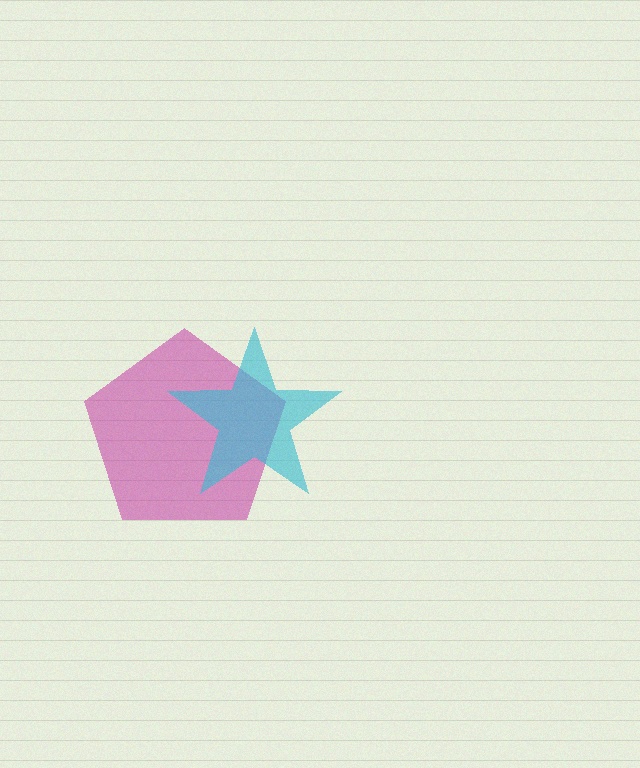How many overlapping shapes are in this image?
There are 2 overlapping shapes in the image.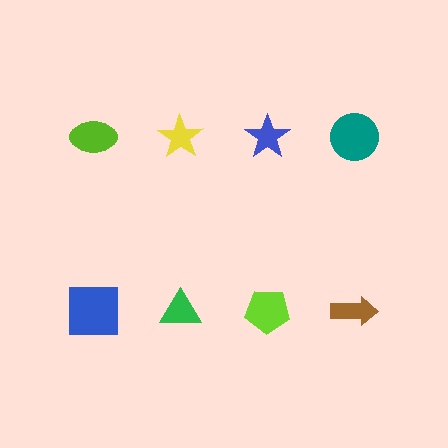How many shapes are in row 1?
4 shapes.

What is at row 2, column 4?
A brown arrow.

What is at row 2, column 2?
A green triangle.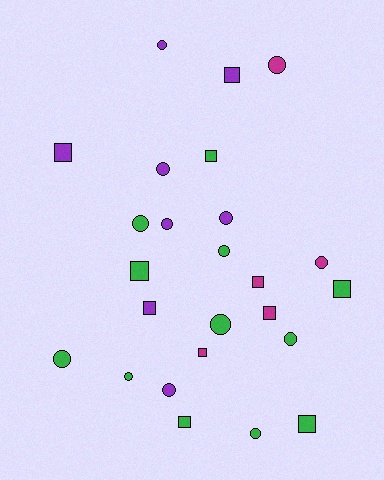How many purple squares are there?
There are 3 purple squares.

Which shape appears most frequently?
Circle, with 14 objects.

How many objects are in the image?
There are 25 objects.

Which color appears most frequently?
Green, with 12 objects.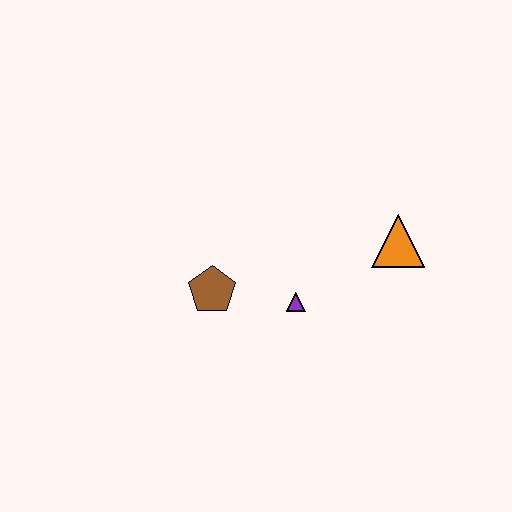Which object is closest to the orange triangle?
The purple triangle is closest to the orange triangle.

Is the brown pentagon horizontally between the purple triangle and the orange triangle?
No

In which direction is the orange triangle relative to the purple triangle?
The orange triangle is to the right of the purple triangle.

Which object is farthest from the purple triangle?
The orange triangle is farthest from the purple triangle.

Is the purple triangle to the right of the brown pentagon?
Yes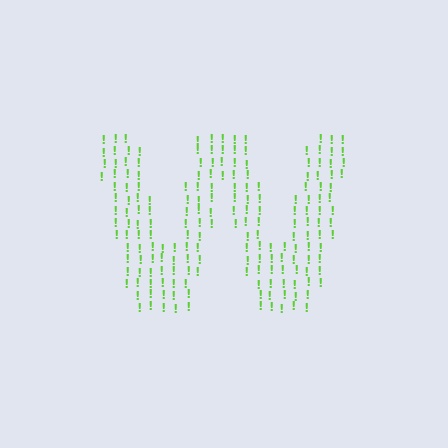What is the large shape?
The large shape is the letter W.